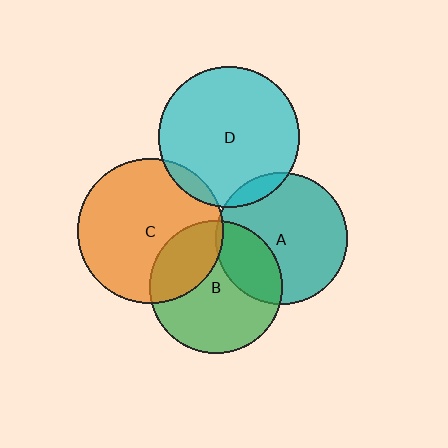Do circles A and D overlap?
Yes.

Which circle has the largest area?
Circle C (orange).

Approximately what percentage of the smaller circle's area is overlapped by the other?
Approximately 10%.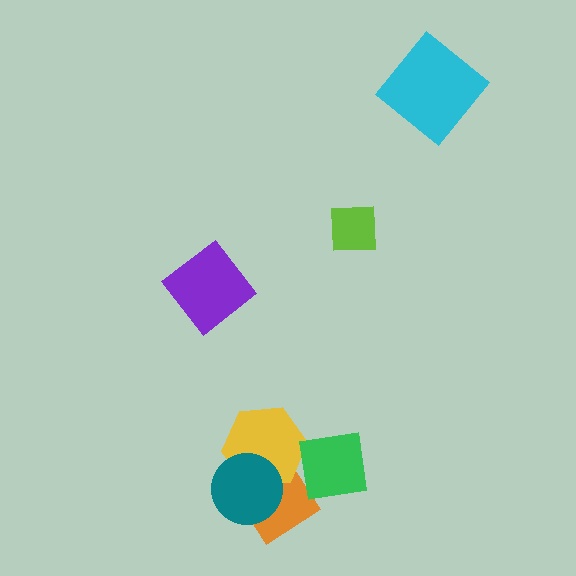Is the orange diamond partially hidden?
Yes, it is partially covered by another shape.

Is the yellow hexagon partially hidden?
Yes, it is partially covered by another shape.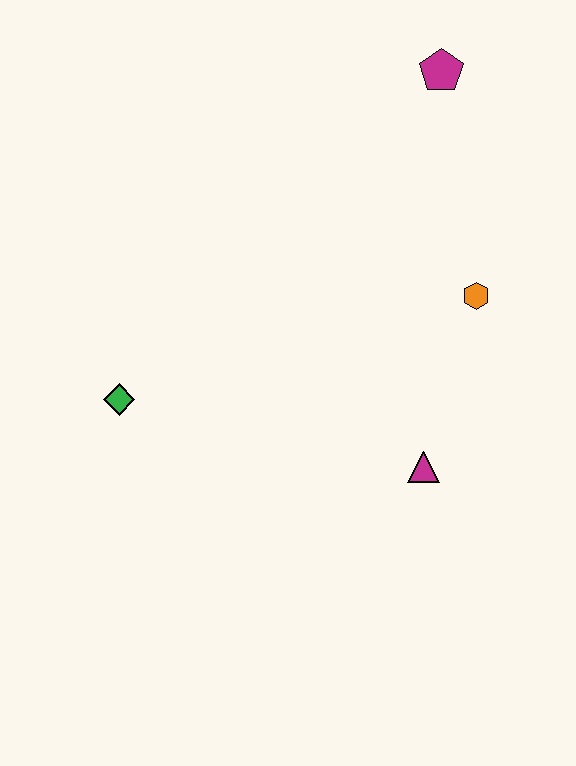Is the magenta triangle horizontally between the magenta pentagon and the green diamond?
Yes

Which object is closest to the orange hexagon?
The magenta triangle is closest to the orange hexagon.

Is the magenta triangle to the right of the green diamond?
Yes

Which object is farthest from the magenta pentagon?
The green diamond is farthest from the magenta pentagon.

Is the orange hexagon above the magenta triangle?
Yes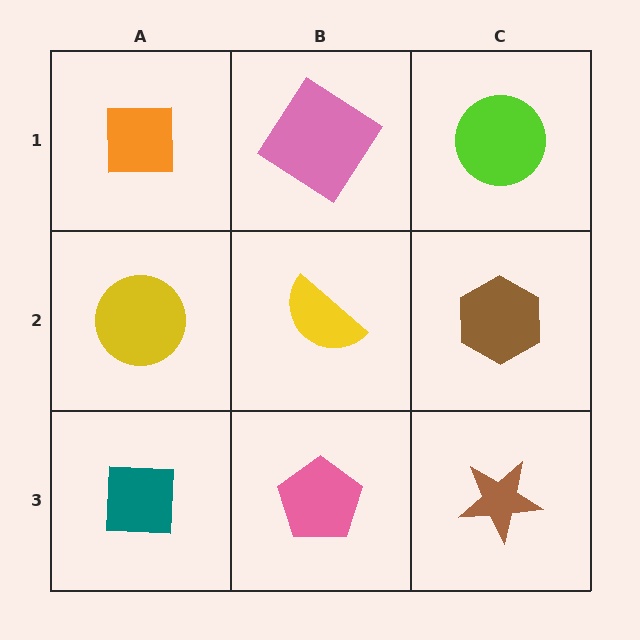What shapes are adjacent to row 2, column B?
A pink diamond (row 1, column B), a pink pentagon (row 3, column B), a yellow circle (row 2, column A), a brown hexagon (row 2, column C).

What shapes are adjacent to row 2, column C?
A lime circle (row 1, column C), a brown star (row 3, column C), a yellow semicircle (row 2, column B).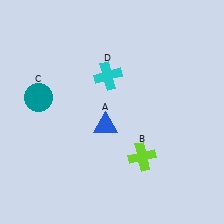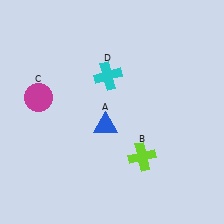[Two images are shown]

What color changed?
The circle (C) changed from teal in Image 1 to magenta in Image 2.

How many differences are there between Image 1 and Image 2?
There is 1 difference between the two images.